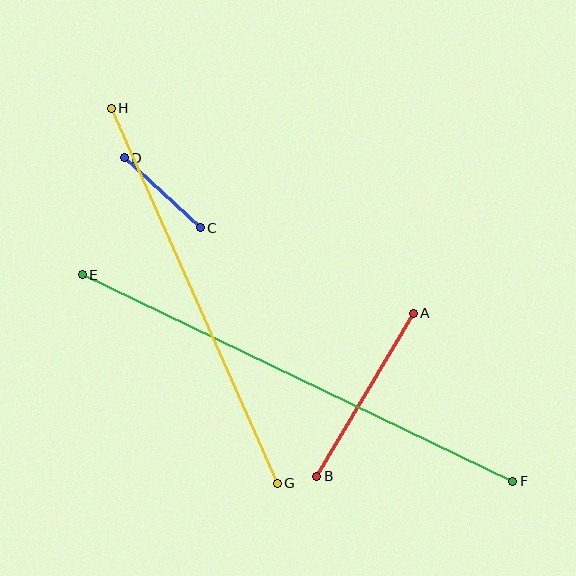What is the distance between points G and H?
The distance is approximately 410 pixels.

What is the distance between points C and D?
The distance is approximately 104 pixels.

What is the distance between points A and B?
The distance is approximately 189 pixels.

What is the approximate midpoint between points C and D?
The midpoint is at approximately (162, 193) pixels.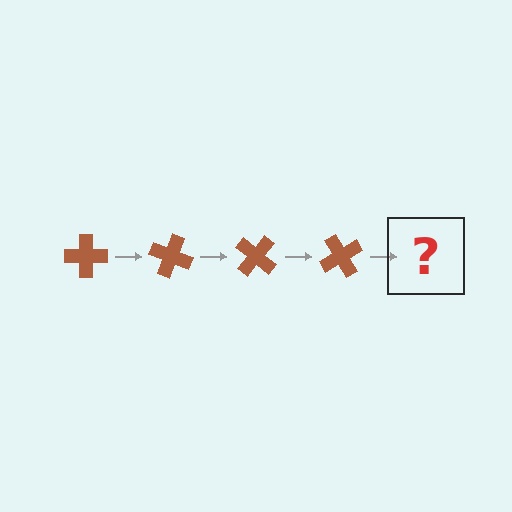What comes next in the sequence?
The next element should be a brown cross rotated 80 degrees.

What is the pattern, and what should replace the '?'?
The pattern is that the cross rotates 20 degrees each step. The '?' should be a brown cross rotated 80 degrees.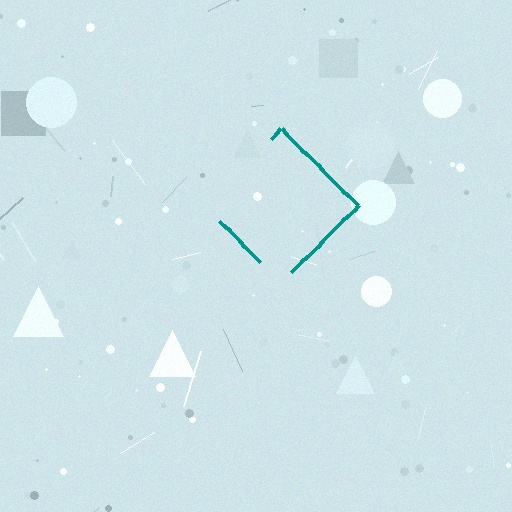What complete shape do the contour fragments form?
The contour fragments form a diamond.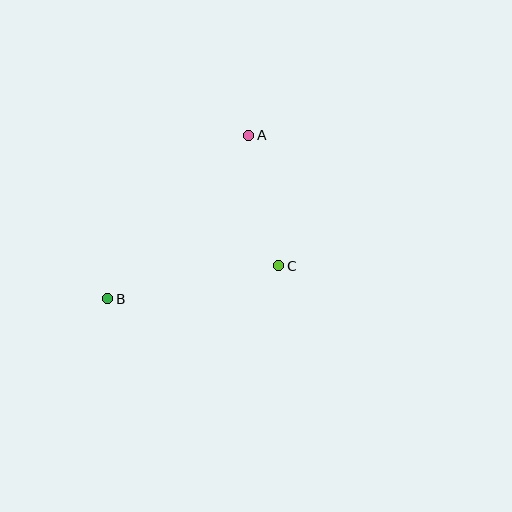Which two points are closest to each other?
Points A and C are closest to each other.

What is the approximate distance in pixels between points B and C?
The distance between B and C is approximately 174 pixels.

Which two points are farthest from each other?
Points A and B are farthest from each other.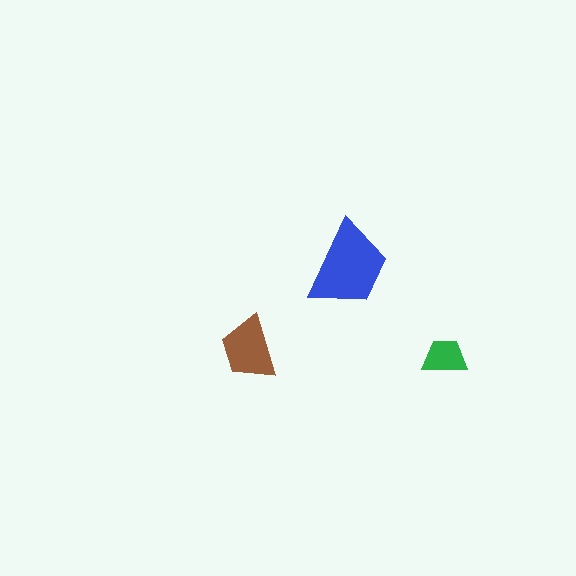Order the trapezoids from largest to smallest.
the blue one, the brown one, the green one.